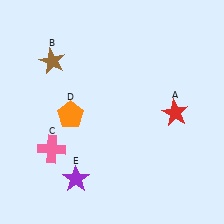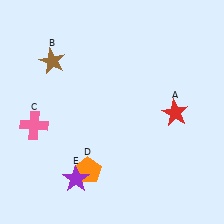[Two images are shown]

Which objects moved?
The objects that moved are: the pink cross (C), the orange pentagon (D).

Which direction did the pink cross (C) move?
The pink cross (C) moved up.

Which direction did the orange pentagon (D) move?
The orange pentagon (D) moved down.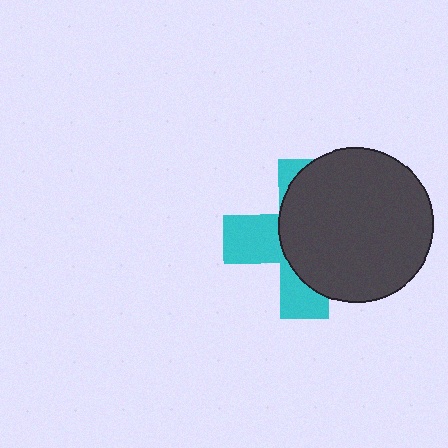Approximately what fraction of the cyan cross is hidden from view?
Roughly 60% of the cyan cross is hidden behind the dark gray circle.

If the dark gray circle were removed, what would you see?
You would see the complete cyan cross.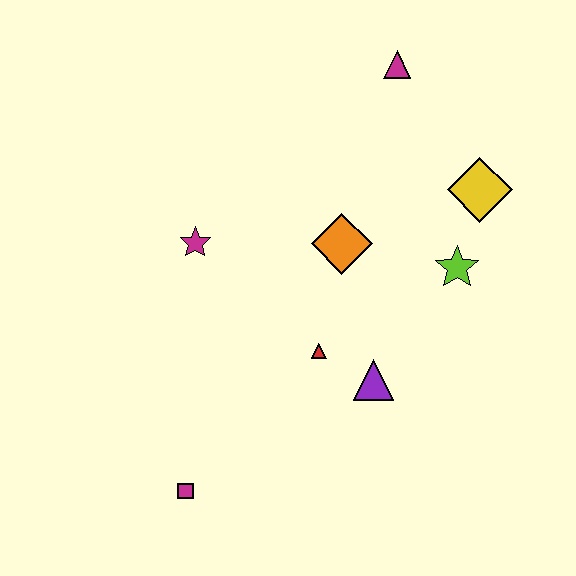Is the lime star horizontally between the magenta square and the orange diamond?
No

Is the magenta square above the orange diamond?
No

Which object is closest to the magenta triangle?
The yellow diamond is closest to the magenta triangle.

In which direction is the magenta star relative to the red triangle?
The magenta star is to the left of the red triangle.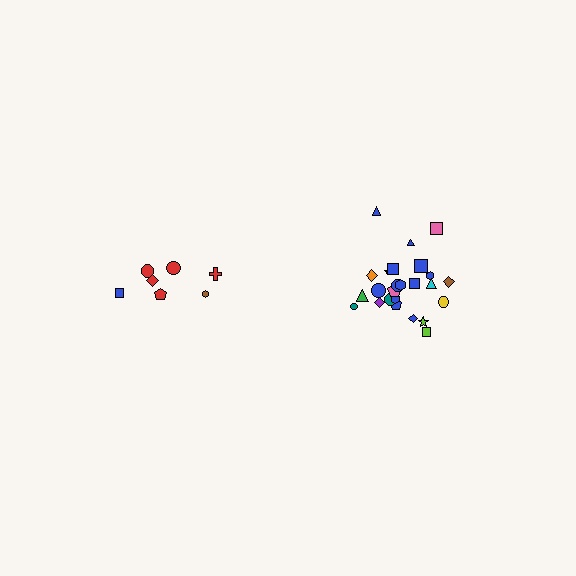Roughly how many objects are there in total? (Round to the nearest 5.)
Roughly 30 objects in total.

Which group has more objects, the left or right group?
The right group.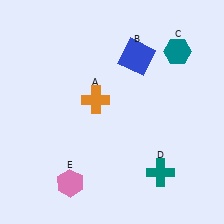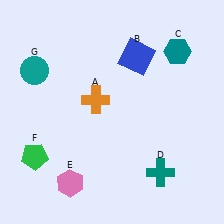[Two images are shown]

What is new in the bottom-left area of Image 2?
A green pentagon (F) was added in the bottom-left area of Image 2.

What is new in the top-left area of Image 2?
A teal circle (G) was added in the top-left area of Image 2.